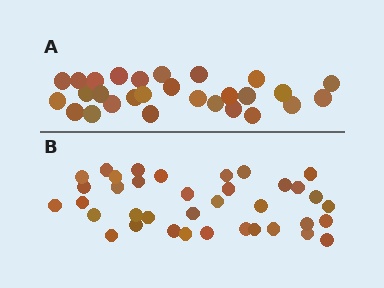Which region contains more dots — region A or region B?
Region B (the bottom region) has more dots.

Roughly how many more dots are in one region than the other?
Region B has roughly 8 or so more dots than region A.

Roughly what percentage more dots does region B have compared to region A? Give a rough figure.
About 30% more.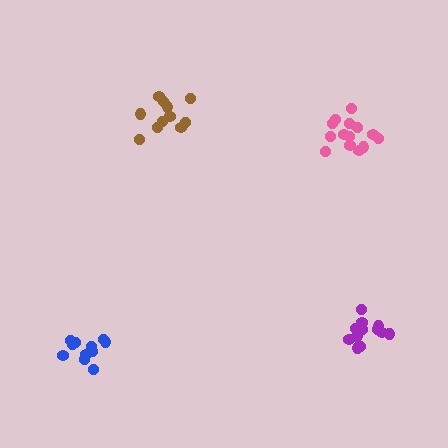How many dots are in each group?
Group 1: 11 dots, Group 2: 11 dots, Group 3: 14 dots, Group 4: 12 dots (48 total).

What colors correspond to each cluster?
The clusters are colored: blue, brown, pink, purple.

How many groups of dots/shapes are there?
There are 4 groups.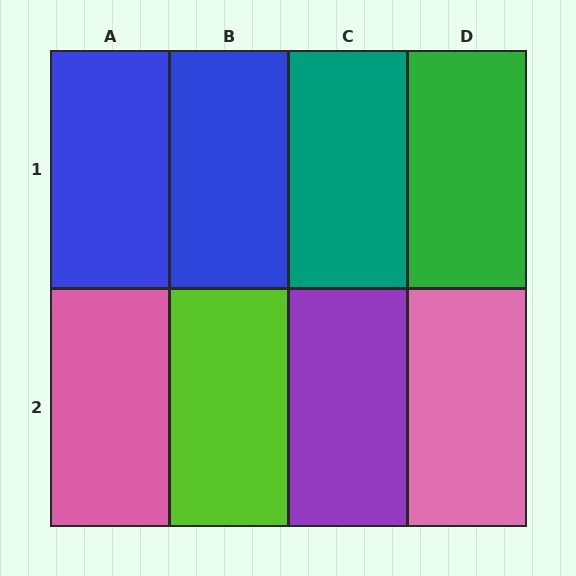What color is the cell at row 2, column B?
Lime.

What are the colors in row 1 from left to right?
Blue, blue, teal, green.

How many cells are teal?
1 cell is teal.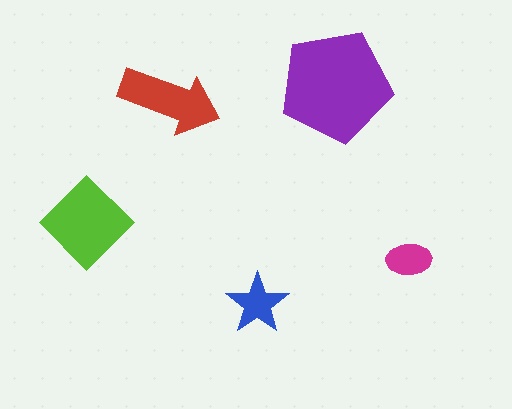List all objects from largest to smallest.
The purple pentagon, the lime diamond, the red arrow, the blue star, the magenta ellipse.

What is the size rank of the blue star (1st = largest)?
4th.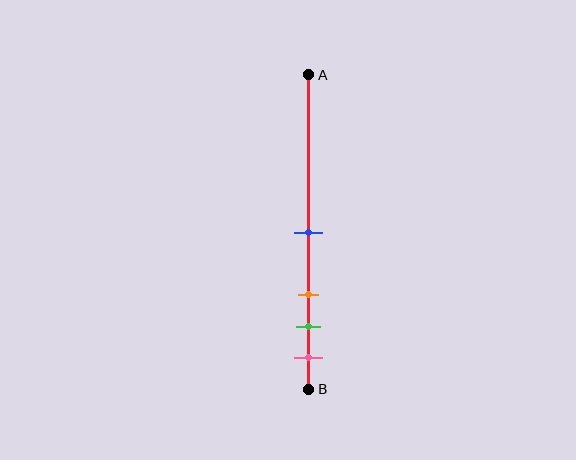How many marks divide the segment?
There are 4 marks dividing the segment.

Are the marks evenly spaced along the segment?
No, the marks are not evenly spaced.